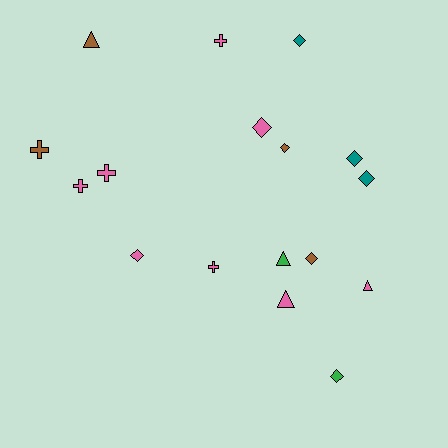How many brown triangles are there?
There is 1 brown triangle.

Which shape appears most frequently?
Diamond, with 8 objects.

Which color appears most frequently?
Pink, with 8 objects.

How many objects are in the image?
There are 17 objects.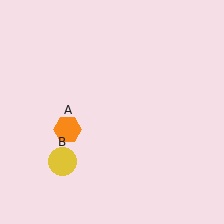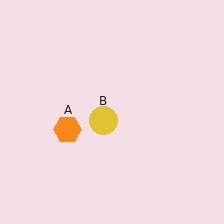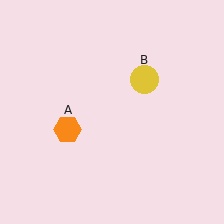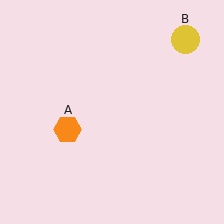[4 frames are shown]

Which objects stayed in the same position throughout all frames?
Orange hexagon (object A) remained stationary.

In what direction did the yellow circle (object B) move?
The yellow circle (object B) moved up and to the right.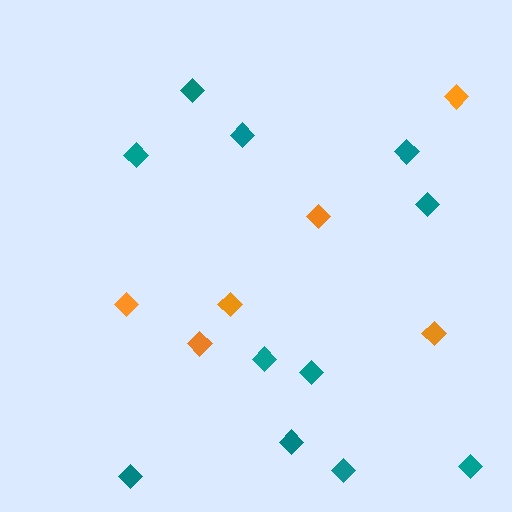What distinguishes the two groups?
There are 2 groups: one group of teal diamonds (11) and one group of orange diamonds (6).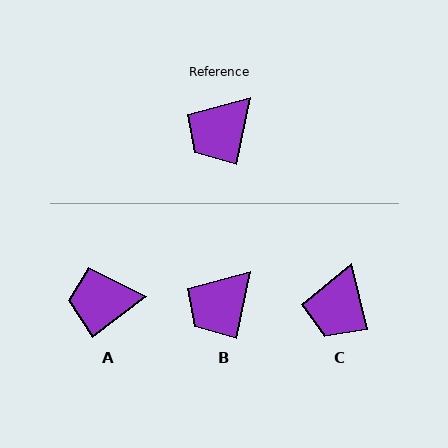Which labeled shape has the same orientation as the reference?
B.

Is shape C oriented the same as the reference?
No, it is off by about 25 degrees.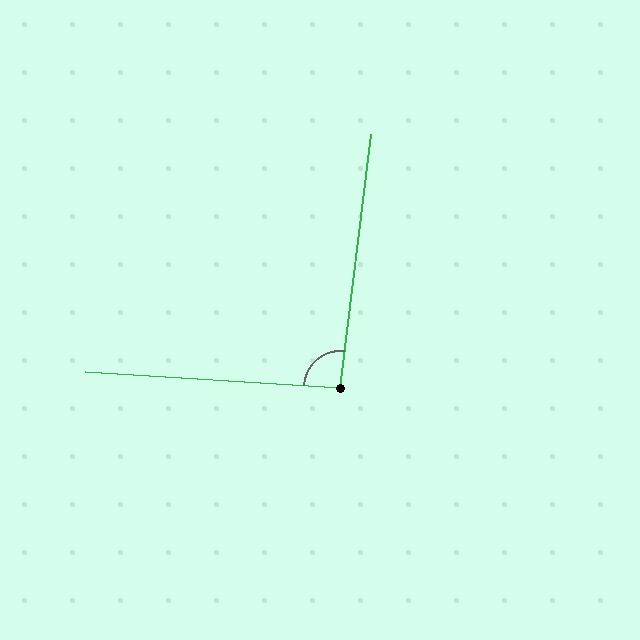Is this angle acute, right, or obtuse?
It is approximately a right angle.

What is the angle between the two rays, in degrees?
Approximately 93 degrees.